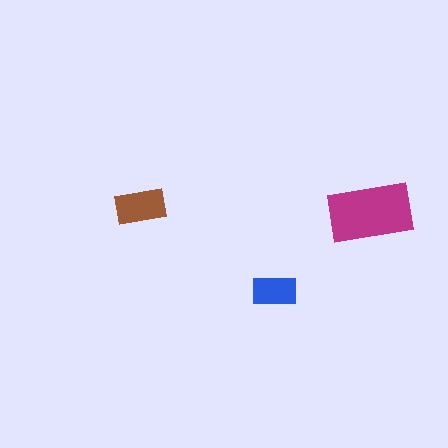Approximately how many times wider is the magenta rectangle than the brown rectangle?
About 1.5 times wider.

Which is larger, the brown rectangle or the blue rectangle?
The brown one.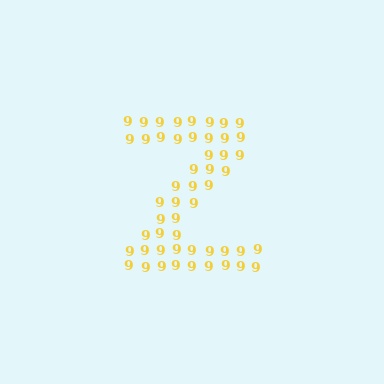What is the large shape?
The large shape is the letter Z.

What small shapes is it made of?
It is made of small digit 9's.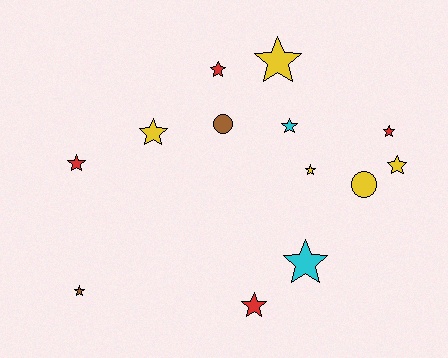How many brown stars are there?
There is 1 brown star.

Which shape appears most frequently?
Star, with 11 objects.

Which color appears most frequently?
Yellow, with 5 objects.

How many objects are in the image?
There are 13 objects.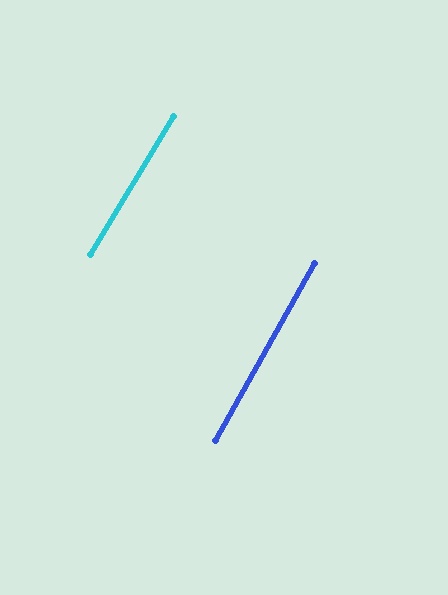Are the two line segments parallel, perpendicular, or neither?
Parallel — their directions differ by only 1.6°.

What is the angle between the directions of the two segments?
Approximately 2 degrees.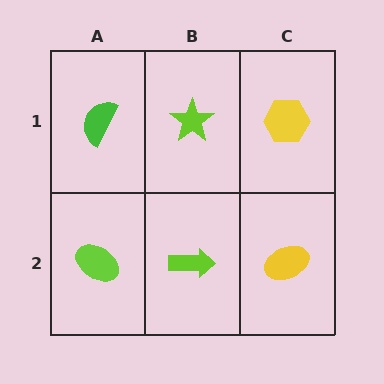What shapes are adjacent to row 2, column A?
A green semicircle (row 1, column A), a lime arrow (row 2, column B).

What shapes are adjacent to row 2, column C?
A yellow hexagon (row 1, column C), a lime arrow (row 2, column B).